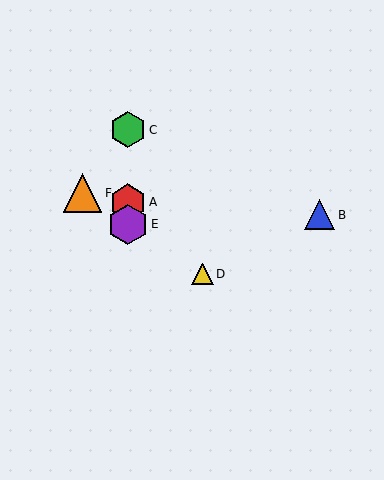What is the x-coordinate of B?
Object B is at x≈319.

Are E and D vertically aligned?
No, E is at x≈128 and D is at x≈202.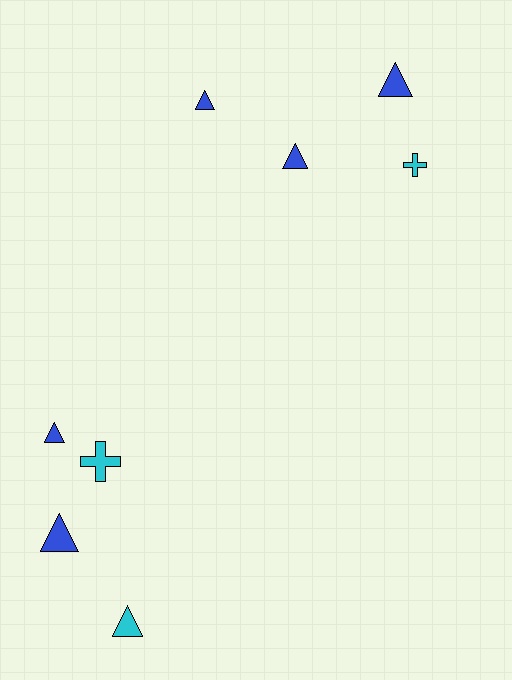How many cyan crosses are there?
There are 2 cyan crosses.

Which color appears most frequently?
Blue, with 5 objects.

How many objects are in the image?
There are 8 objects.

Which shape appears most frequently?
Triangle, with 6 objects.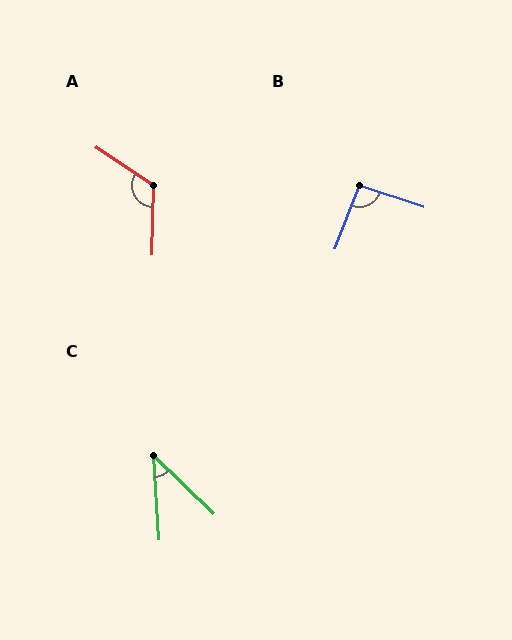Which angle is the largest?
A, at approximately 122 degrees.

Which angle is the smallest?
C, at approximately 42 degrees.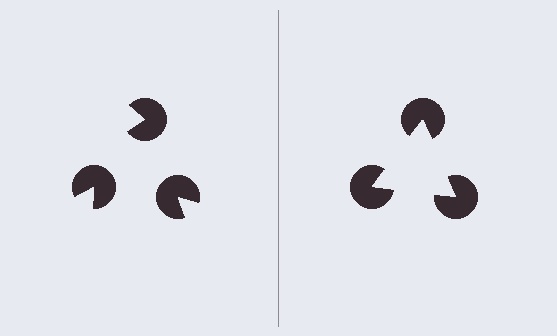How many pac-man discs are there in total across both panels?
6 — 3 on each side.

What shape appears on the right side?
An illusory triangle.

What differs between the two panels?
The pac-man discs are positioned identically on both sides; only the wedge orientations differ. On the right they align to a triangle; on the left they are misaligned.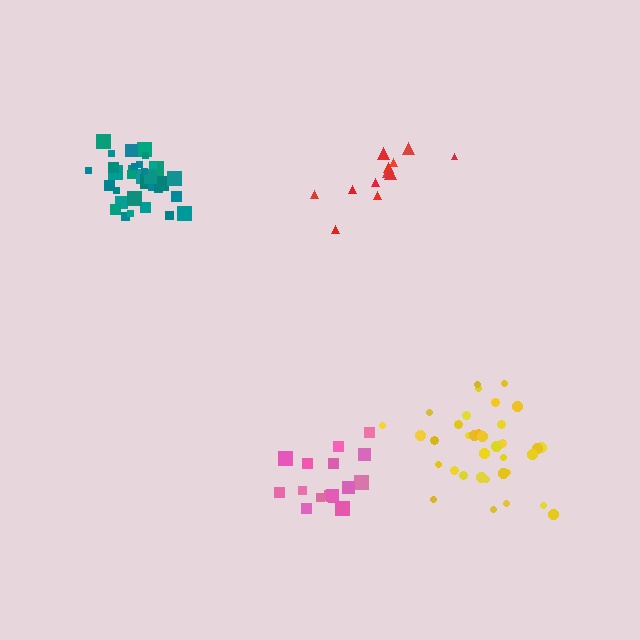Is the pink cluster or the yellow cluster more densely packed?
Yellow.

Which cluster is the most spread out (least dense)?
Red.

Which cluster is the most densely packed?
Teal.